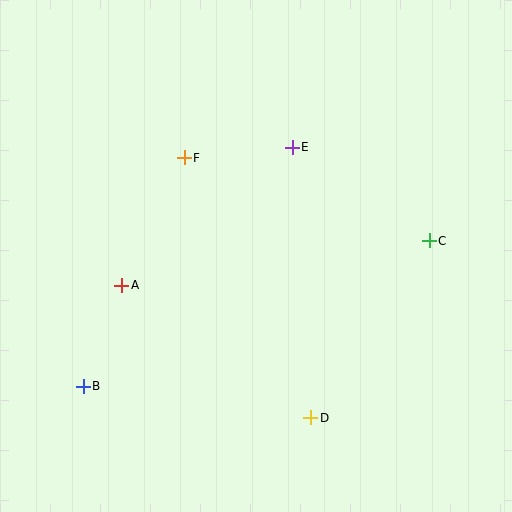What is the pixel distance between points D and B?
The distance between D and B is 230 pixels.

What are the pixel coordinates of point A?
Point A is at (122, 285).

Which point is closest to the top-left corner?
Point F is closest to the top-left corner.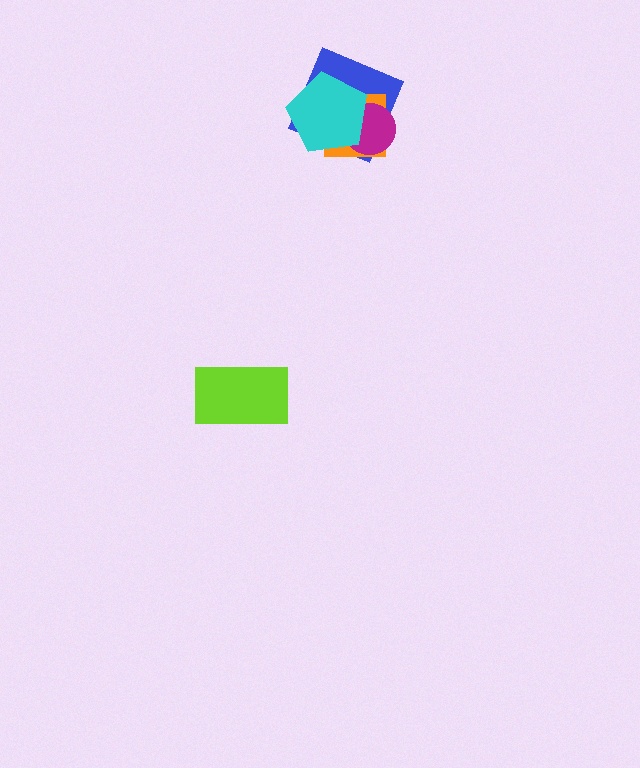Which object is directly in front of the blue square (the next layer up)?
The orange square is directly in front of the blue square.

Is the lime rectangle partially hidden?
No, no other shape covers it.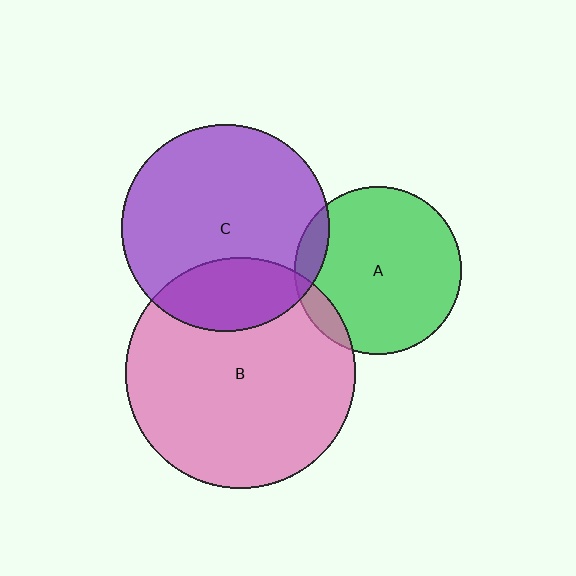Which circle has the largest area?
Circle B (pink).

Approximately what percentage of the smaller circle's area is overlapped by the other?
Approximately 25%.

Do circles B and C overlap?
Yes.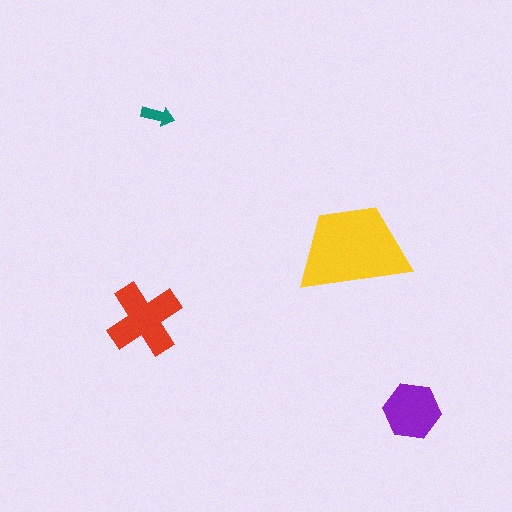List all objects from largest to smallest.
The yellow trapezoid, the red cross, the purple hexagon, the teal arrow.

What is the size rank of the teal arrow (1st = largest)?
4th.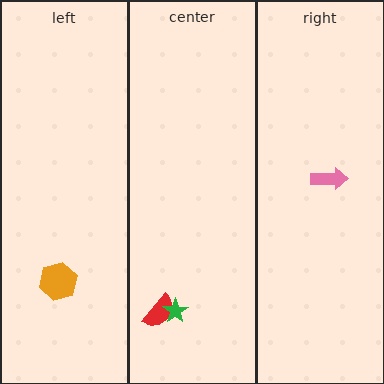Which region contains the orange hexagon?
The left region.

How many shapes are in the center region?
2.